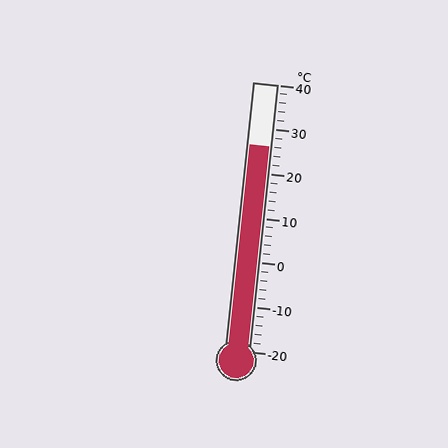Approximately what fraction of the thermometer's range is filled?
The thermometer is filled to approximately 75% of its range.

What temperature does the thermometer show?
The thermometer shows approximately 26°C.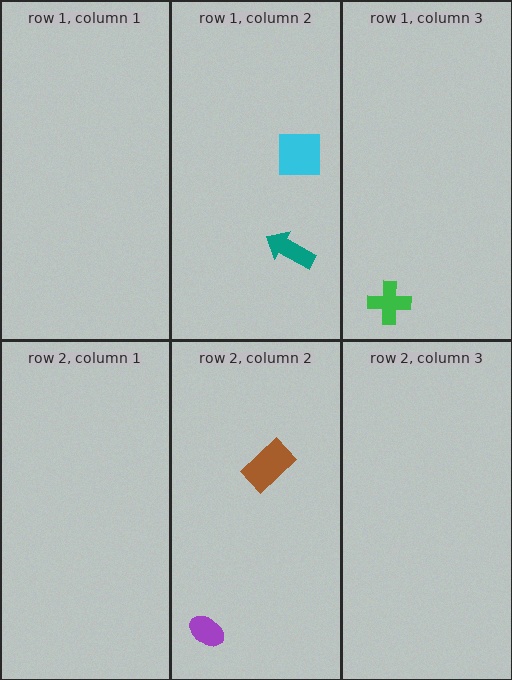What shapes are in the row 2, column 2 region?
The brown rectangle, the purple ellipse.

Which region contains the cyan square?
The row 1, column 2 region.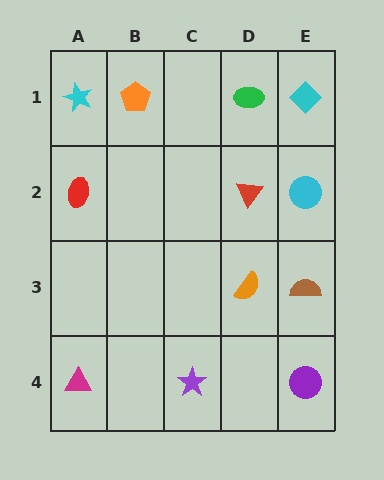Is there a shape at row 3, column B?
No, that cell is empty.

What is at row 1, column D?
A green ellipse.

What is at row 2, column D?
A red triangle.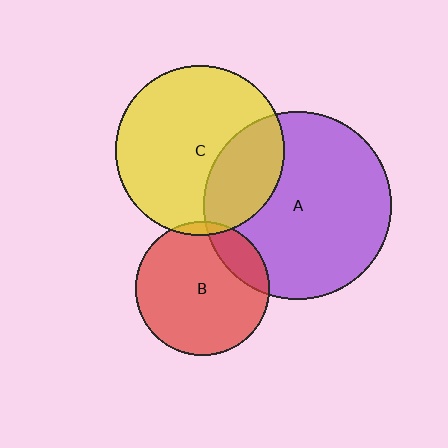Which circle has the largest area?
Circle A (purple).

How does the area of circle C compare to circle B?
Approximately 1.6 times.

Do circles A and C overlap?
Yes.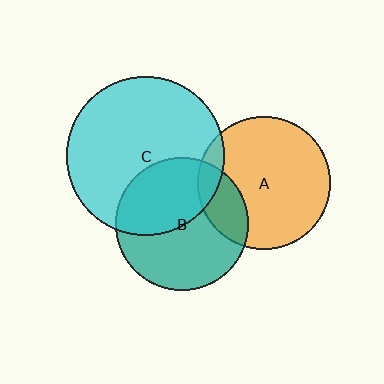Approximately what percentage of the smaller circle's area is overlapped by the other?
Approximately 10%.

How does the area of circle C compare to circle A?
Approximately 1.4 times.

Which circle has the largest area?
Circle C (cyan).